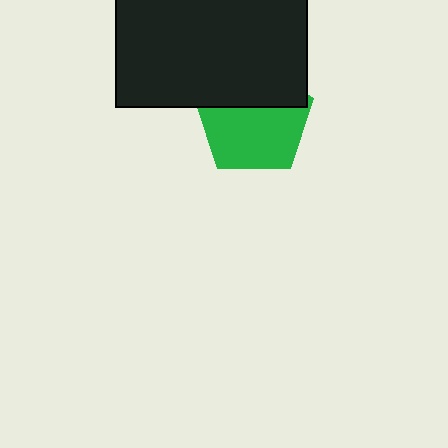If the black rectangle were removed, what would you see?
You would see the complete green pentagon.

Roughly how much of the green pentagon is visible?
About half of it is visible (roughly 62%).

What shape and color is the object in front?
The object in front is a black rectangle.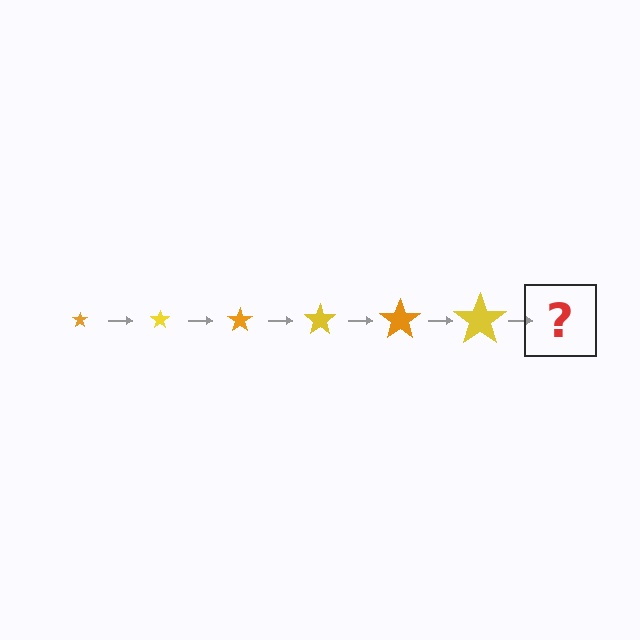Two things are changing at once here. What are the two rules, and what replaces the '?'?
The two rules are that the star grows larger each step and the color cycles through orange and yellow. The '?' should be an orange star, larger than the previous one.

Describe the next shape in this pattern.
It should be an orange star, larger than the previous one.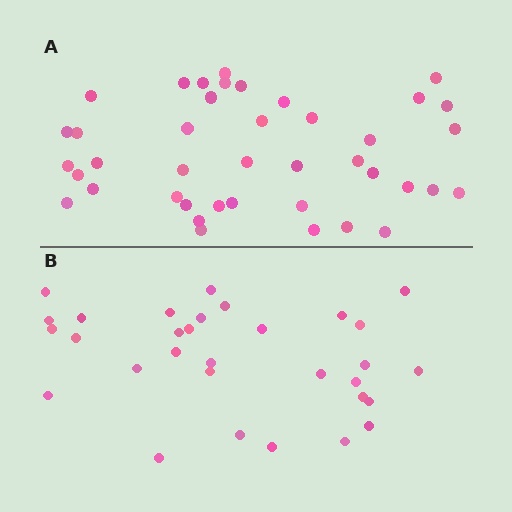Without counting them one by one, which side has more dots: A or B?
Region A (the top region) has more dots.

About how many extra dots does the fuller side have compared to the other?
Region A has roughly 10 or so more dots than region B.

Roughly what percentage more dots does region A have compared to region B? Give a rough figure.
About 30% more.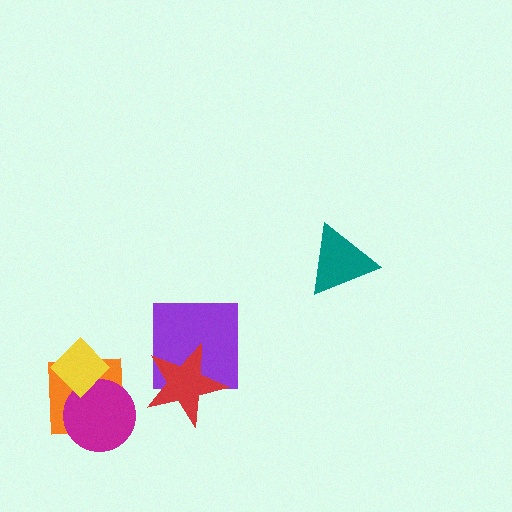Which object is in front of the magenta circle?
The yellow diamond is in front of the magenta circle.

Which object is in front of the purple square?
The red star is in front of the purple square.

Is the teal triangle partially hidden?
No, no other shape covers it.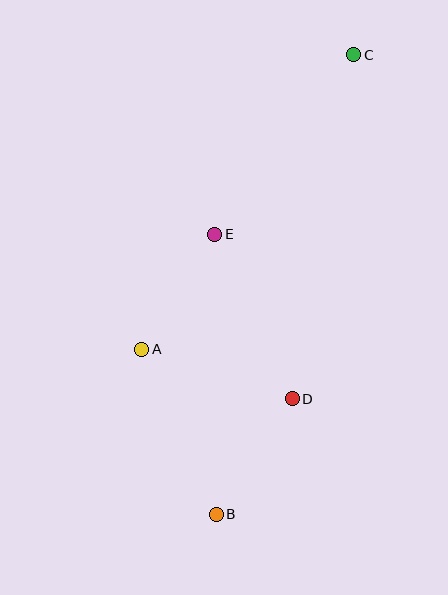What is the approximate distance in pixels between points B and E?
The distance between B and E is approximately 280 pixels.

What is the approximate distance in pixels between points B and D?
The distance between B and D is approximately 138 pixels.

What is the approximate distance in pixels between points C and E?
The distance between C and E is approximately 227 pixels.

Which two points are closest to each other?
Points A and E are closest to each other.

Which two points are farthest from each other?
Points B and C are farthest from each other.